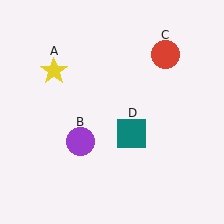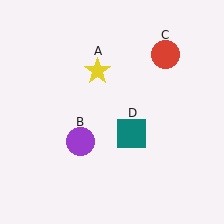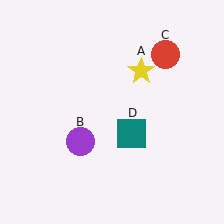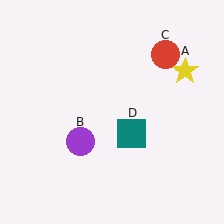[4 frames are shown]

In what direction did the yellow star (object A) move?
The yellow star (object A) moved right.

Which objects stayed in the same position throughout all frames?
Purple circle (object B) and red circle (object C) and teal square (object D) remained stationary.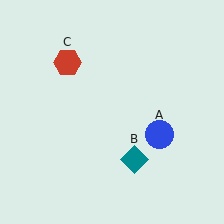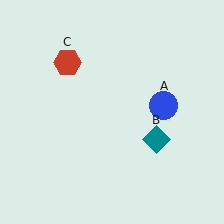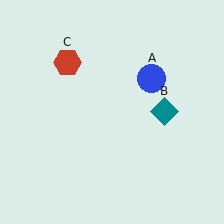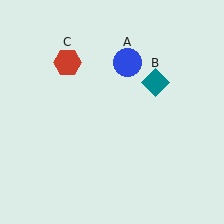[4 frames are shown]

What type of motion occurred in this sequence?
The blue circle (object A), teal diamond (object B) rotated counterclockwise around the center of the scene.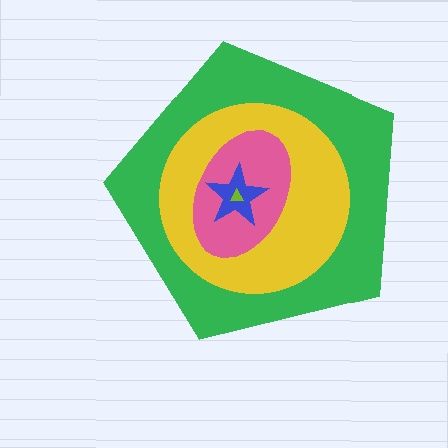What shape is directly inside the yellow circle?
The pink ellipse.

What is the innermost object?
The lime triangle.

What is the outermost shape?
The green pentagon.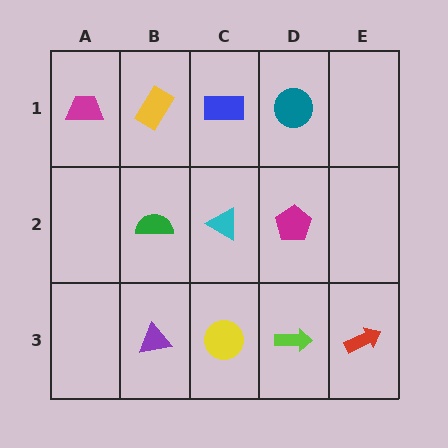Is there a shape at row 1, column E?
No, that cell is empty.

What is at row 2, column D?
A magenta pentagon.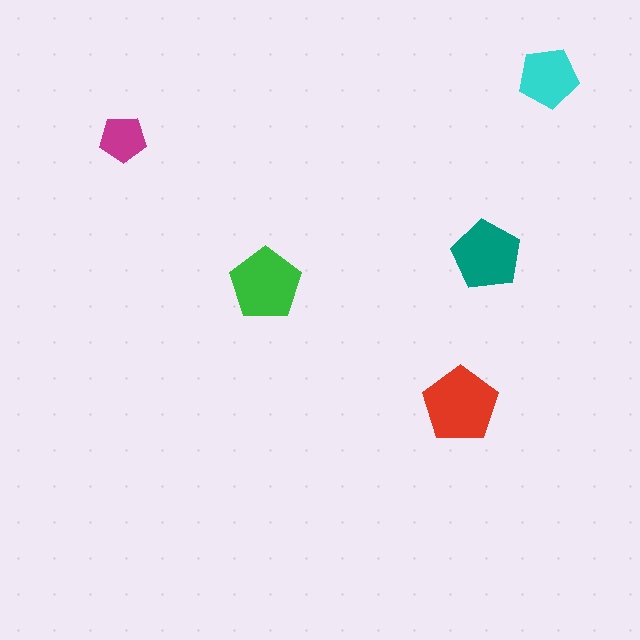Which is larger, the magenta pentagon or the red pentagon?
The red one.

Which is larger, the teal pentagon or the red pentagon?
The red one.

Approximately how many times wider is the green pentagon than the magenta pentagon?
About 1.5 times wider.